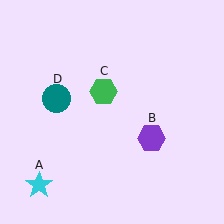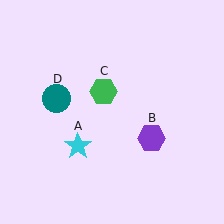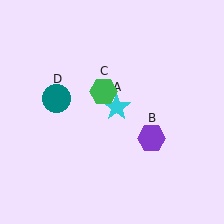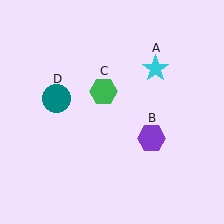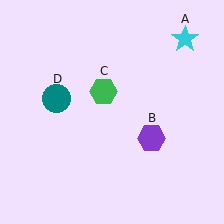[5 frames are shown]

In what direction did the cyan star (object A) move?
The cyan star (object A) moved up and to the right.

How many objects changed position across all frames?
1 object changed position: cyan star (object A).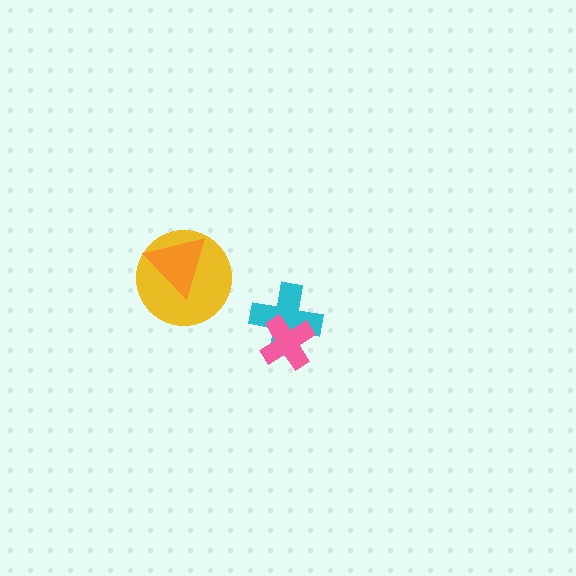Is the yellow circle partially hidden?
Yes, it is partially covered by another shape.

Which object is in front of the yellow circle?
The orange triangle is in front of the yellow circle.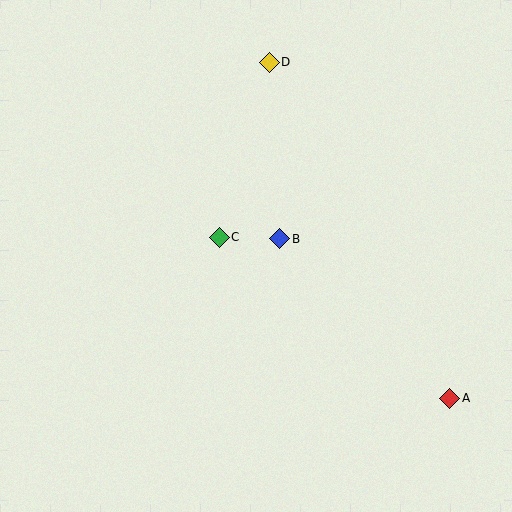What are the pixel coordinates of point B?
Point B is at (280, 239).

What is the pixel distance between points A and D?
The distance between A and D is 381 pixels.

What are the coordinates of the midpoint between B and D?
The midpoint between B and D is at (274, 150).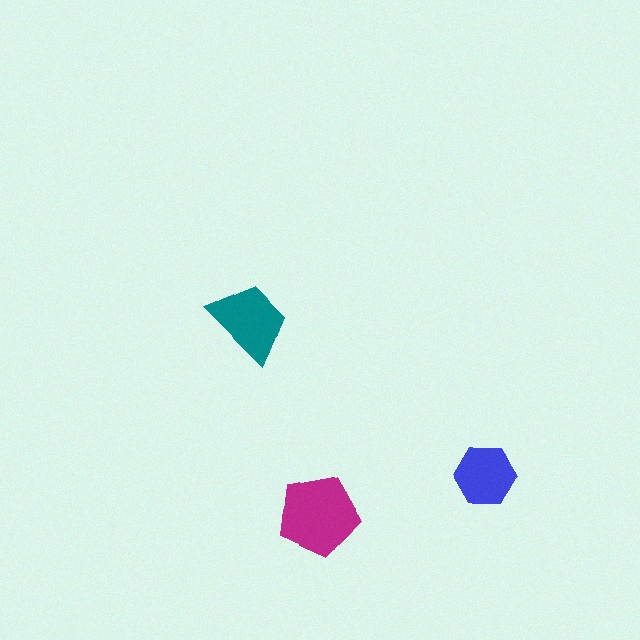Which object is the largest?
The magenta pentagon.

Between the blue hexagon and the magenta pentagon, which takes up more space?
The magenta pentagon.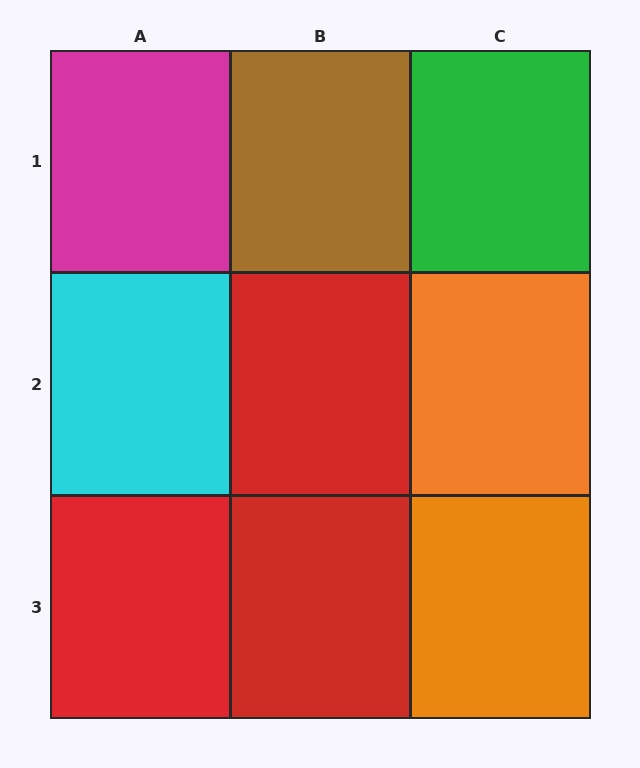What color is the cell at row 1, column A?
Magenta.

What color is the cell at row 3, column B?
Red.